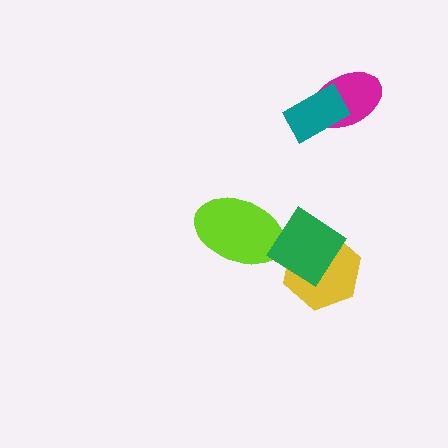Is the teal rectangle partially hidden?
No, no other shape covers it.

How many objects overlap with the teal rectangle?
1 object overlaps with the teal rectangle.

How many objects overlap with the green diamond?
2 objects overlap with the green diamond.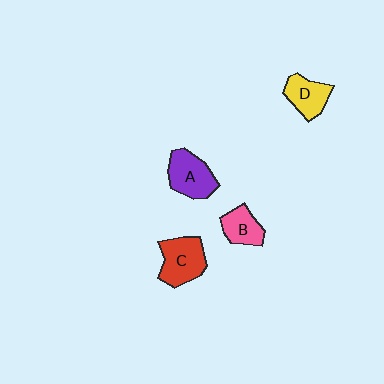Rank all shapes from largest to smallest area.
From largest to smallest: C (red), A (purple), D (yellow), B (pink).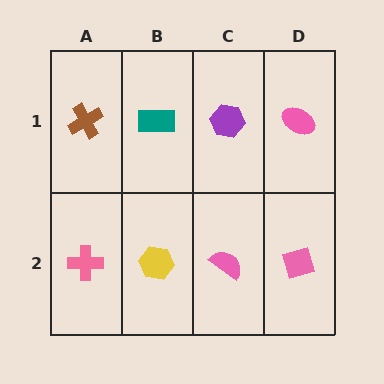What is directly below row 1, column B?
A yellow hexagon.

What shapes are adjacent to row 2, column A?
A brown cross (row 1, column A), a yellow hexagon (row 2, column B).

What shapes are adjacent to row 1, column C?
A pink semicircle (row 2, column C), a teal rectangle (row 1, column B), a pink ellipse (row 1, column D).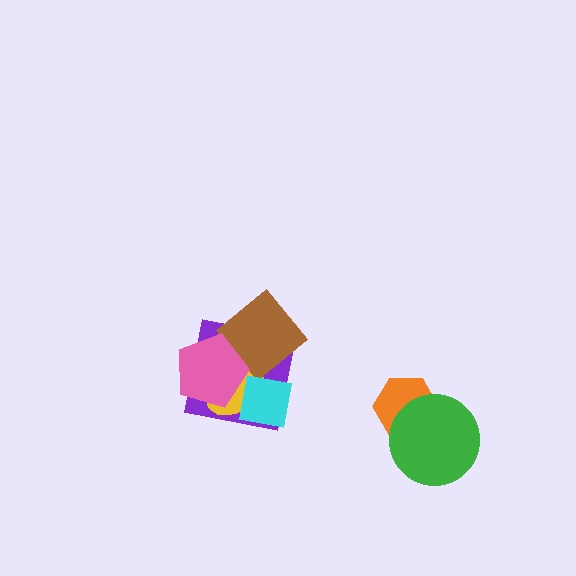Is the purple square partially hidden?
Yes, it is partially covered by another shape.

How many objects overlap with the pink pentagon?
4 objects overlap with the pink pentagon.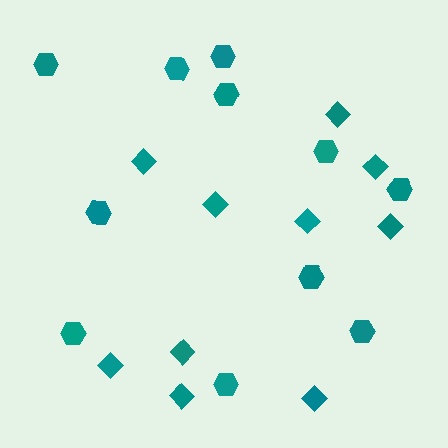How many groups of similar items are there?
There are 2 groups: one group of hexagons (11) and one group of diamonds (10).